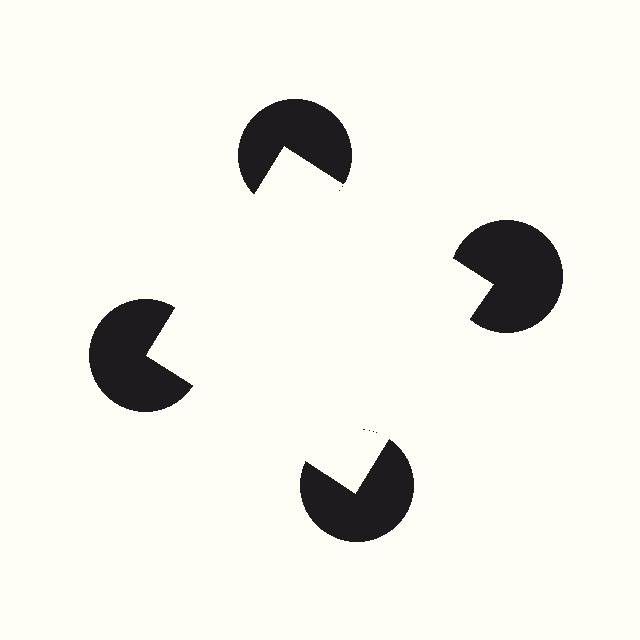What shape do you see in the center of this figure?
An illusory square — its edges are inferred from the aligned wedge cuts in the pac-man discs, not physically drawn.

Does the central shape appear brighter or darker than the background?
It typically appears slightly brighter than the background, even though no actual brightness change is drawn.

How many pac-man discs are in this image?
There are 4 — one at each vertex of the illusory square.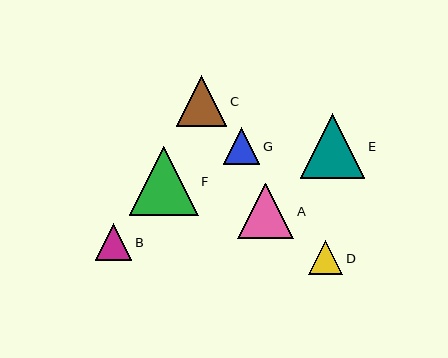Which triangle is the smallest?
Triangle D is the smallest with a size of approximately 34 pixels.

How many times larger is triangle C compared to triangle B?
Triangle C is approximately 1.4 times the size of triangle B.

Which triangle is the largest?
Triangle F is the largest with a size of approximately 69 pixels.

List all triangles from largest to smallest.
From largest to smallest: F, E, A, C, G, B, D.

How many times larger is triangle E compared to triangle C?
Triangle E is approximately 1.3 times the size of triangle C.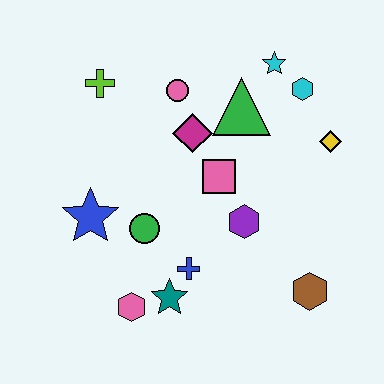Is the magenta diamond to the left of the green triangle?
Yes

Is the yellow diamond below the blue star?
No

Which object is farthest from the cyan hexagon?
The pink hexagon is farthest from the cyan hexagon.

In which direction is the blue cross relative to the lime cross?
The blue cross is below the lime cross.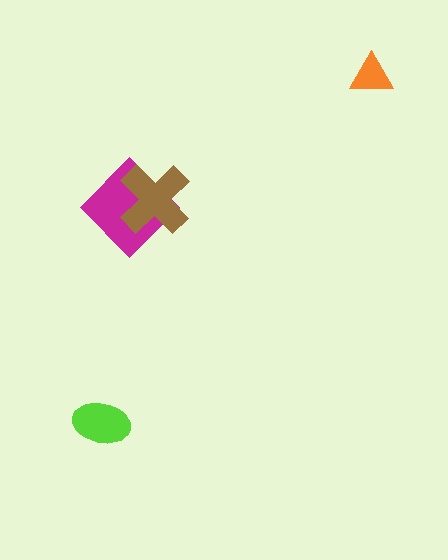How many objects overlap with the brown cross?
1 object overlaps with the brown cross.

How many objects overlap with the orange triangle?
0 objects overlap with the orange triangle.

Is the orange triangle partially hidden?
No, no other shape covers it.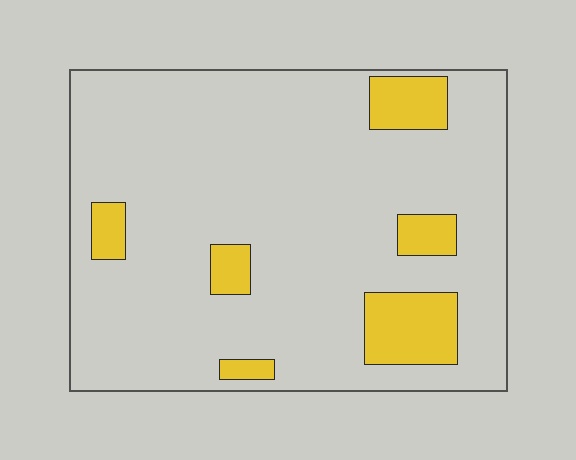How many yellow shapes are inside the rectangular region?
6.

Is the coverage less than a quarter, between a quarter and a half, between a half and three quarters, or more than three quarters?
Less than a quarter.